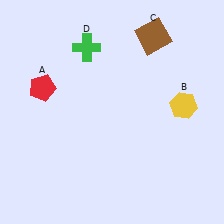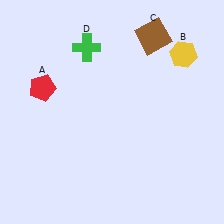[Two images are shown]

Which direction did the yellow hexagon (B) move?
The yellow hexagon (B) moved up.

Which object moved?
The yellow hexagon (B) moved up.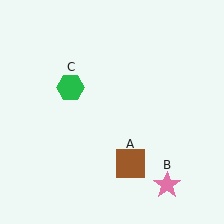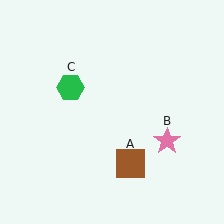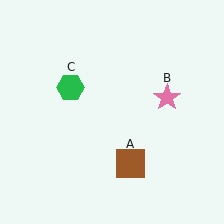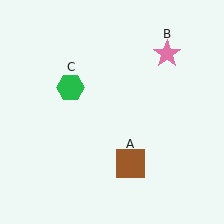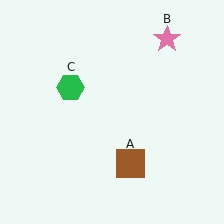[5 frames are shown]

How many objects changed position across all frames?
1 object changed position: pink star (object B).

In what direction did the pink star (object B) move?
The pink star (object B) moved up.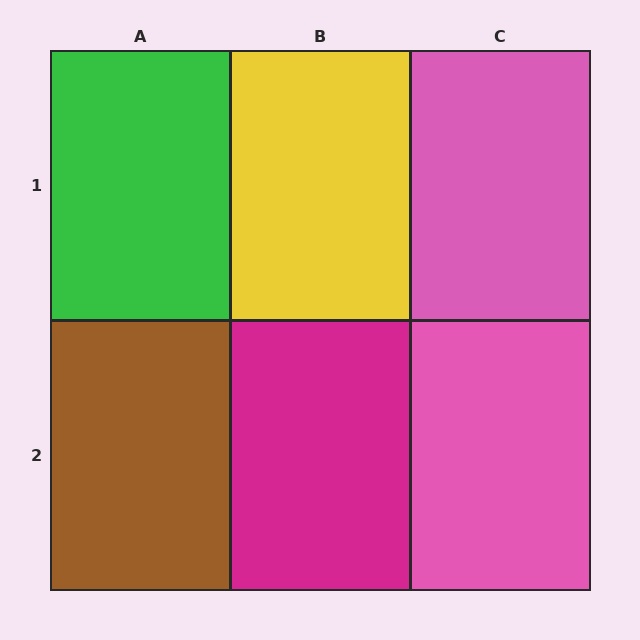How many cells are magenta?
1 cell is magenta.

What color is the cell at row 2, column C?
Pink.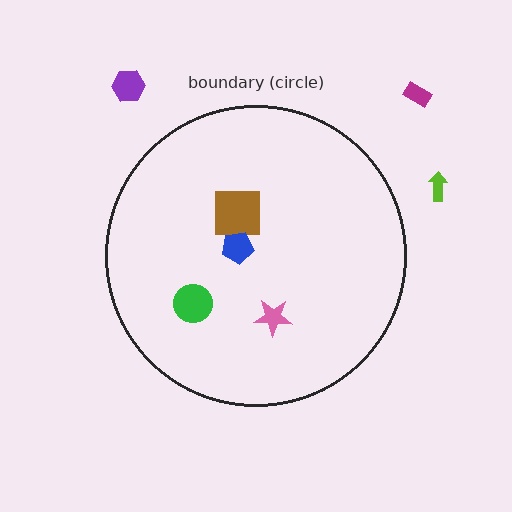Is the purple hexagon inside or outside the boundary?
Outside.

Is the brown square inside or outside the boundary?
Inside.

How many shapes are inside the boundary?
4 inside, 3 outside.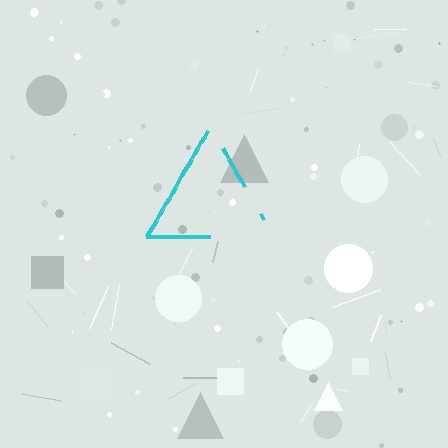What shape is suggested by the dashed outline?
The dashed outline suggests a triangle.